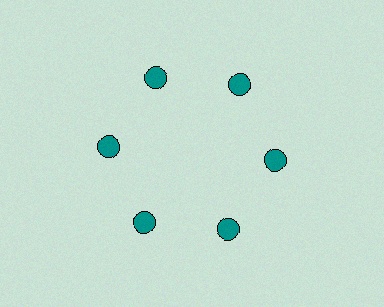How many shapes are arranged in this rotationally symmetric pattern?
There are 6 shapes, arranged in 6 groups of 1.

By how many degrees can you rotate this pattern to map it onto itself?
The pattern maps onto itself every 60 degrees of rotation.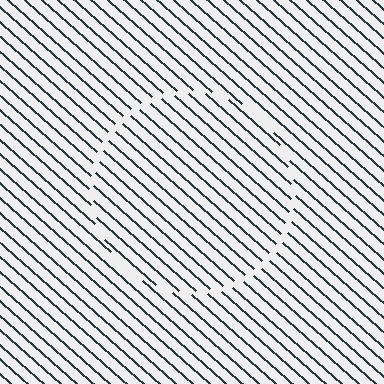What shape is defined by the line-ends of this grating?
An illusory circle. The interior of the shape contains the same grating, shifted by half a period — the contour is defined by the phase discontinuity where line-ends from the inner and outer gratings abut.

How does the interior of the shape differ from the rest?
The interior of the shape contains the same grating, shifted by half a period — the contour is defined by the phase discontinuity where line-ends from the inner and outer gratings abut.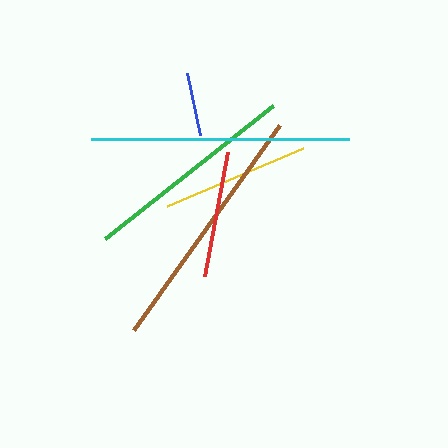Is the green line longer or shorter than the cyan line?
The cyan line is longer than the green line.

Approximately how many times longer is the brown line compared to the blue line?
The brown line is approximately 4.0 times the length of the blue line.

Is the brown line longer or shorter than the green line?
The brown line is longer than the green line.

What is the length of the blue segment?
The blue segment is approximately 63 pixels long.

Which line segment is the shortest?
The blue line is the shortest at approximately 63 pixels.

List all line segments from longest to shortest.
From longest to shortest: cyan, brown, green, yellow, red, blue.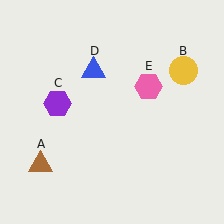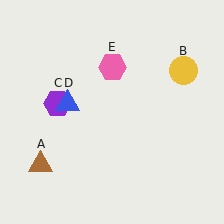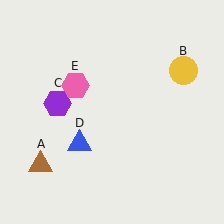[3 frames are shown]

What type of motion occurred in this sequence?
The blue triangle (object D), pink hexagon (object E) rotated counterclockwise around the center of the scene.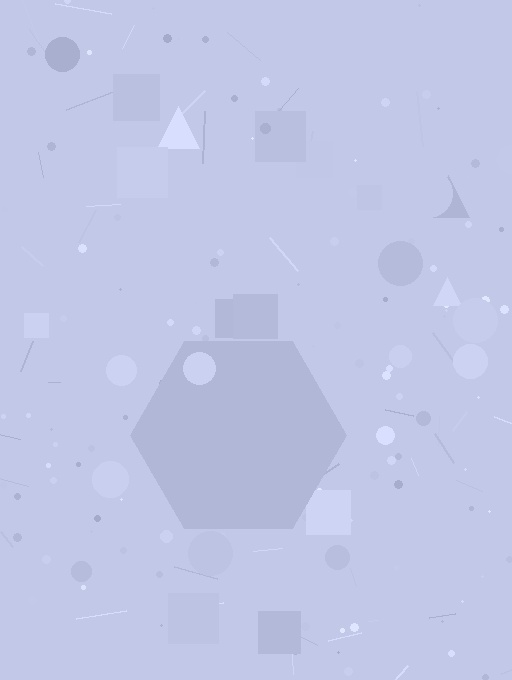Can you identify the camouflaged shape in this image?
The camouflaged shape is a hexagon.